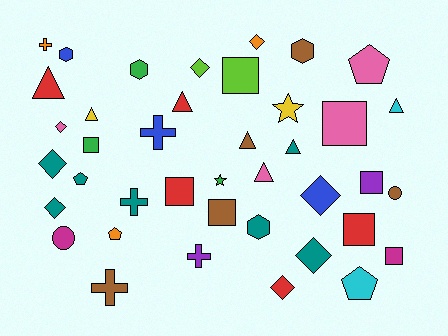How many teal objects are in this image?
There are 7 teal objects.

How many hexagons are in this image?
There are 4 hexagons.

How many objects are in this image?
There are 40 objects.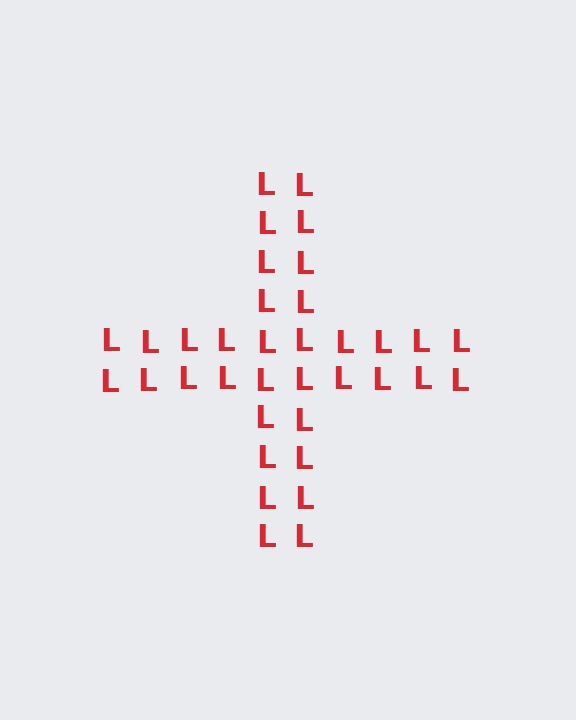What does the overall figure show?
The overall figure shows a cross.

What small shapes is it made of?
It is made of small letter L's.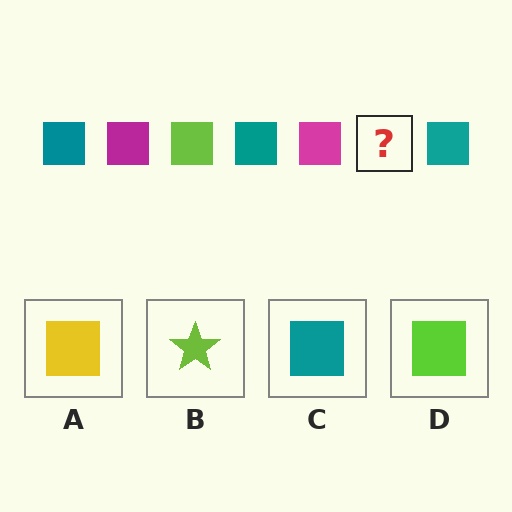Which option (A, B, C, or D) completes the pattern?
D.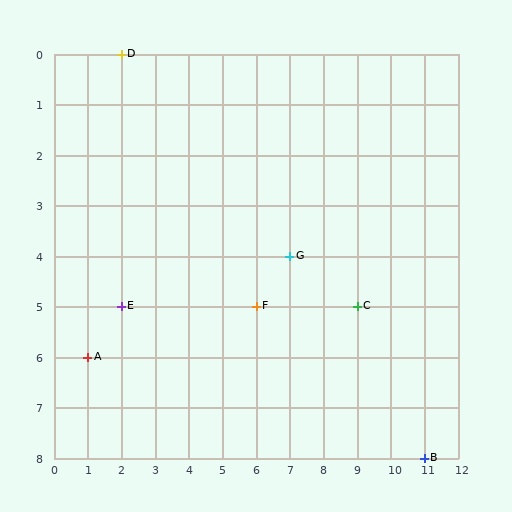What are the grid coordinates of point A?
Point A is at grid coordinates (1, 6).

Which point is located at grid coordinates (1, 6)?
Point A is at (1, 6).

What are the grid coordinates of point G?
Point G is at grid coordinates (7, 4).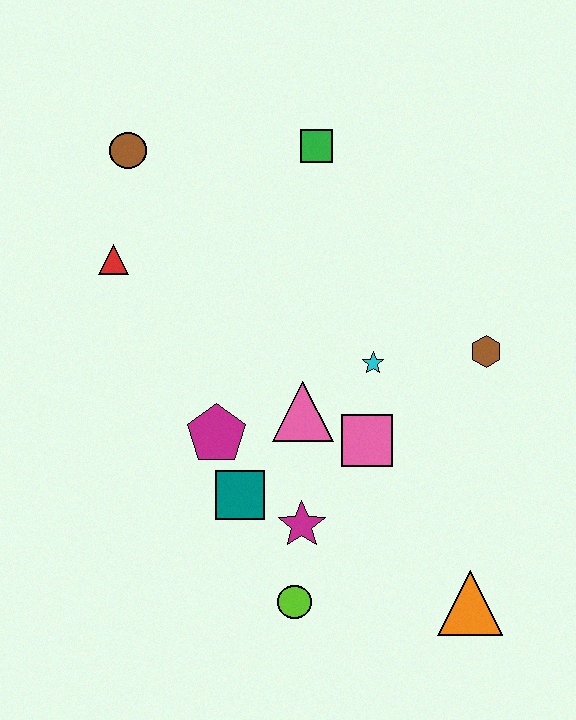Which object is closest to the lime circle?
The magenta star is closest to the lime circle.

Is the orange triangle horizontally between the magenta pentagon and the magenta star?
No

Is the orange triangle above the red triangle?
No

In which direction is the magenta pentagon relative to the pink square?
The magenta pentagon is to the left of the pink square.